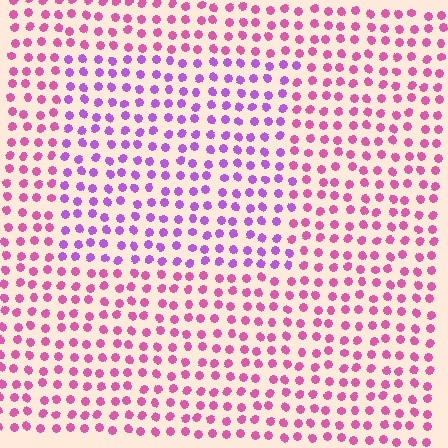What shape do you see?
I see a rectangle.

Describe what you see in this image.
The image is filled with small pink elements in a uniform arrangement. A rectangle-shaped region is visible where the elements are tinted to a slightly different hue, forming a subtle color boundary.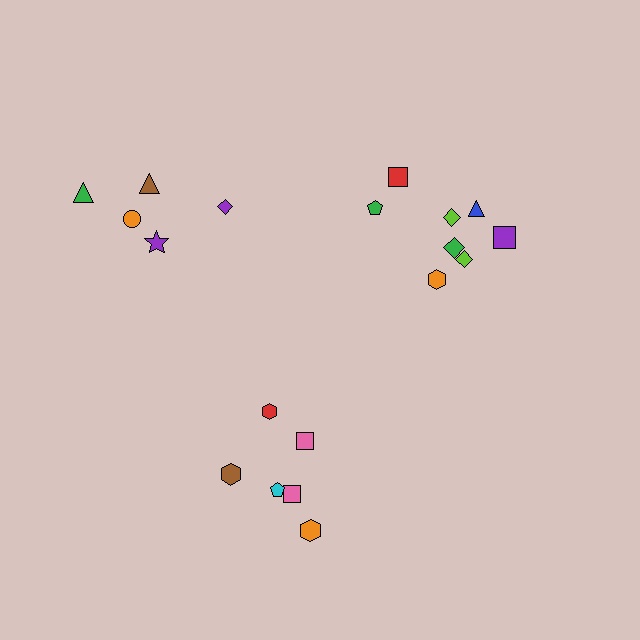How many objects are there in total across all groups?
There are 19 objects.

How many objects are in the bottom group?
There are 6 objects.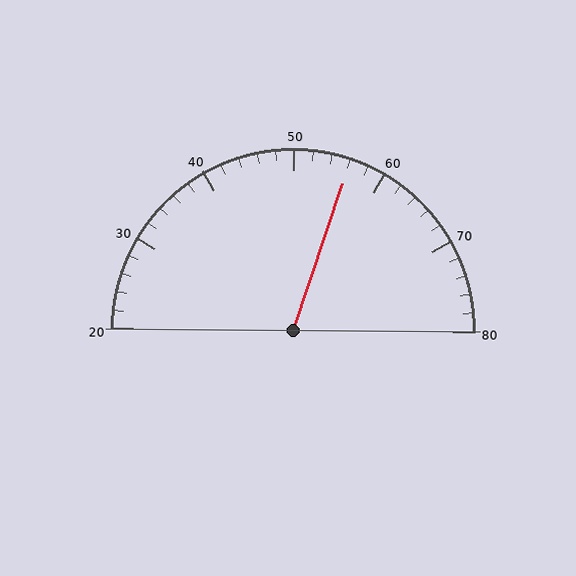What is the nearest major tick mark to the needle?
The nearest major tick mark is 60.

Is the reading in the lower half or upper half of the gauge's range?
The reading is in the upper half of the range (20 to 80).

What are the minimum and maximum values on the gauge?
The gauge ranges from 20 to 80.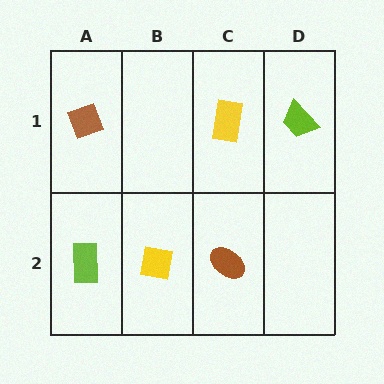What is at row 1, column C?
A yellow rectangle.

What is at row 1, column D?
A lime trapezoid.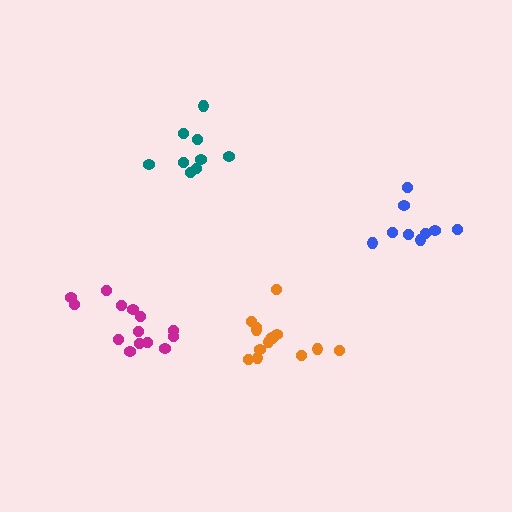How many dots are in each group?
Group 1: 14 dots, Group 2: 9 dots, Group 3: 9 dots, Group 4: 14 dots (46 total).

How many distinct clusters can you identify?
There are 4 distinct clusters.